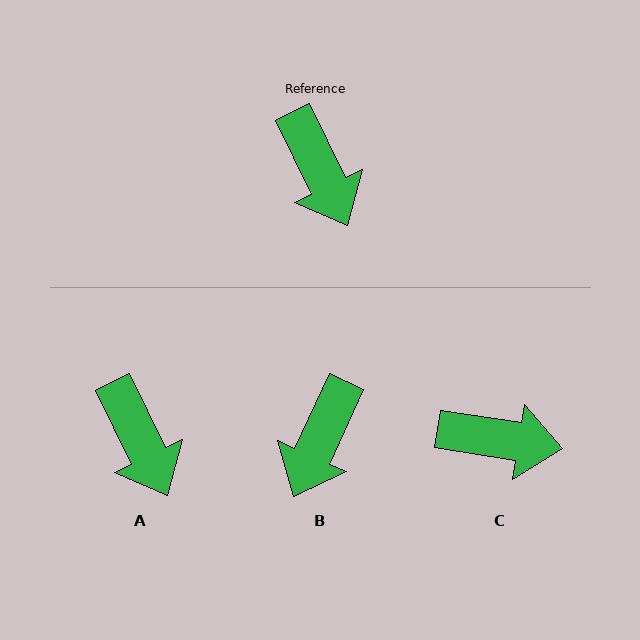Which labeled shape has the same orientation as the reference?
A.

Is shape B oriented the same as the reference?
No, it is off by about 51 degrees.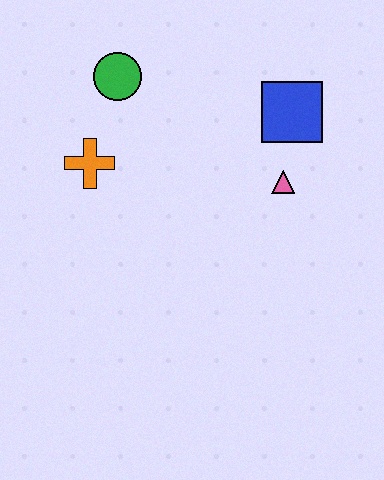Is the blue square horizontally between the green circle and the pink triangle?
No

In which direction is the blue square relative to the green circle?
The blue square is to the right of the green circle.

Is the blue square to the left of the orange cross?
No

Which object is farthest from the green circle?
The pink triangle is farthest from the green circle.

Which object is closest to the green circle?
The orange cross is closest to the green circle.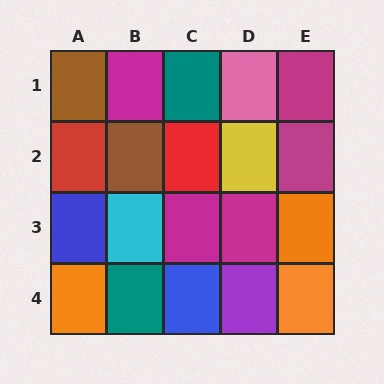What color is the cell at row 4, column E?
Orange.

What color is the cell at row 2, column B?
Brown.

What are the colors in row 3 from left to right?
Blue, cyan, magenta, magenta, orange.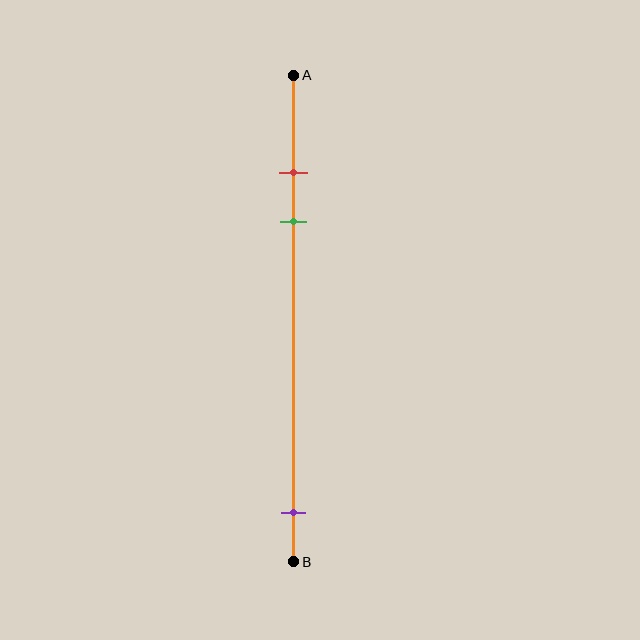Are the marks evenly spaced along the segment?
No, the marks are not evenly spaced.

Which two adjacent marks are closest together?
The red and green marks are the closest adjacent pair.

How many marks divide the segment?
There are 3 marks dividing the segment.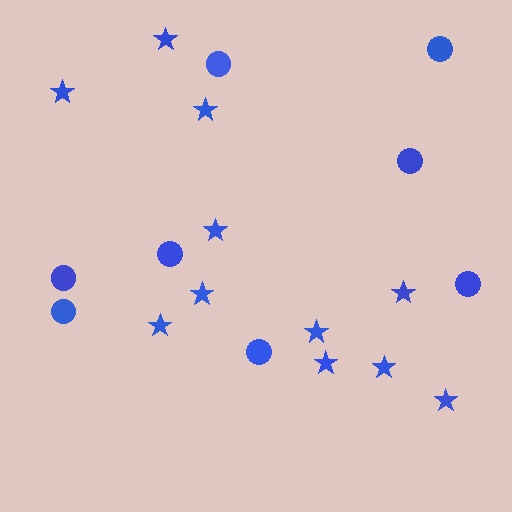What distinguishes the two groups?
There are 2 groups: one group of stars (11) and one group of circles (8).